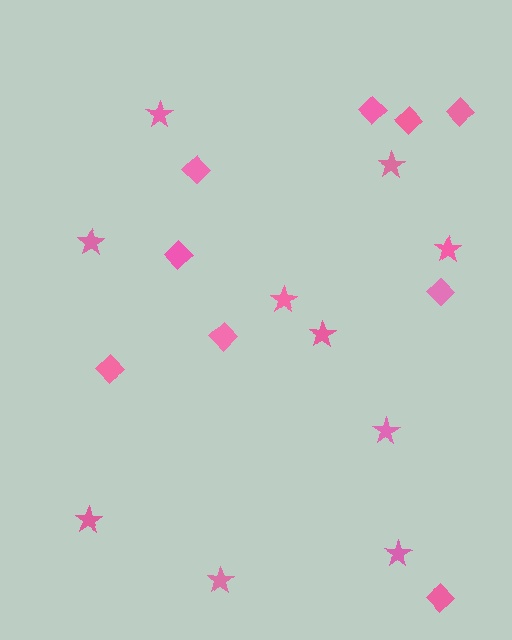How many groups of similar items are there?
There are 2 groups: one group of diamonds (9) and one group of stars (10).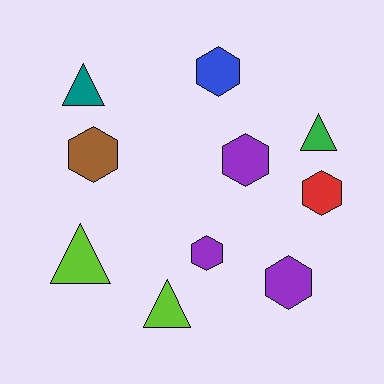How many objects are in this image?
There are 10 objects.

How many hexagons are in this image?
There are 6 hexagons.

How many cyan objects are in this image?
There are no cyan objects.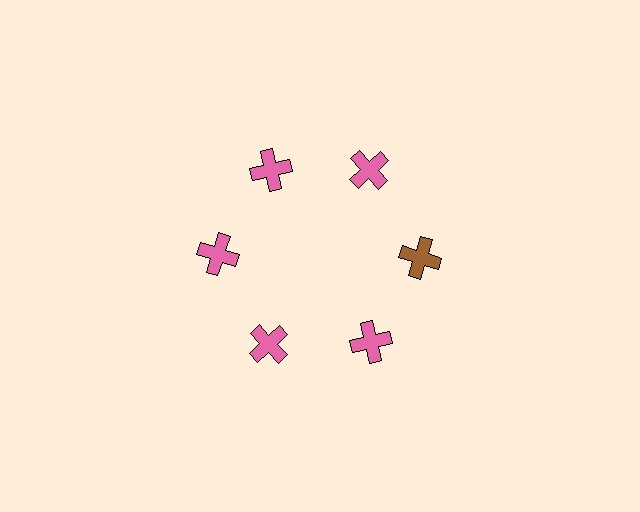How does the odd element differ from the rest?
It has a different color: brown instead of pink.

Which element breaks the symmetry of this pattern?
The brown cross at roughly the 3 o'clock position breaks the symmetry. All other shapes are pink crosses.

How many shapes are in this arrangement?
There are 6 shapes arranged in a ring pattern.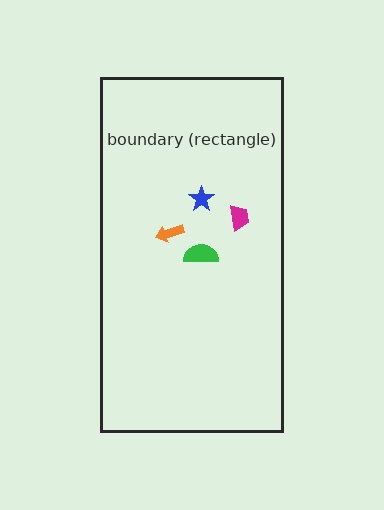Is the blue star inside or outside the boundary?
Inside.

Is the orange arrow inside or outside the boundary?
Inside.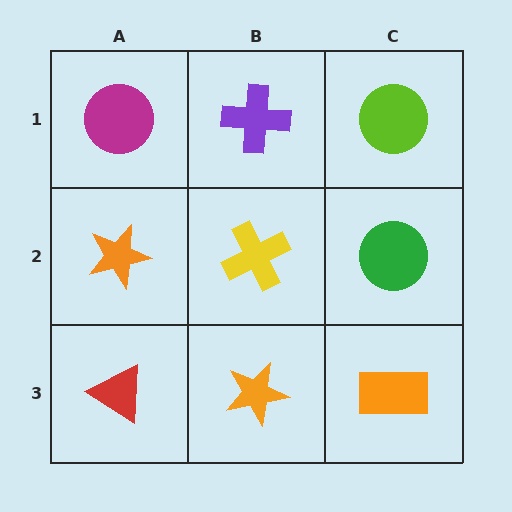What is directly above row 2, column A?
A magenta circle.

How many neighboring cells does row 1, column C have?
2.